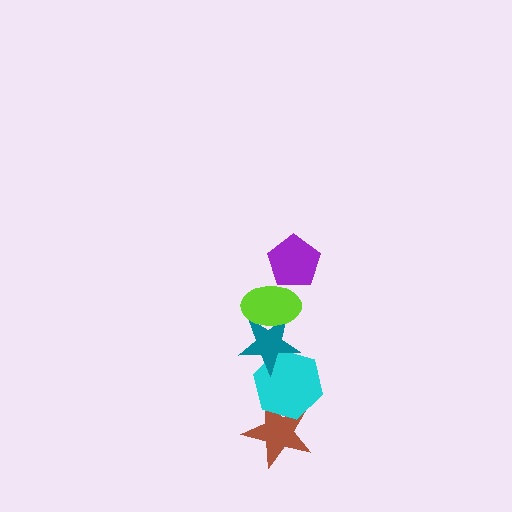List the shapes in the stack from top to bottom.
From top to bottom: the purple pentagon, the lime ellipse, the teal star, the cyan hexagon, the brown star.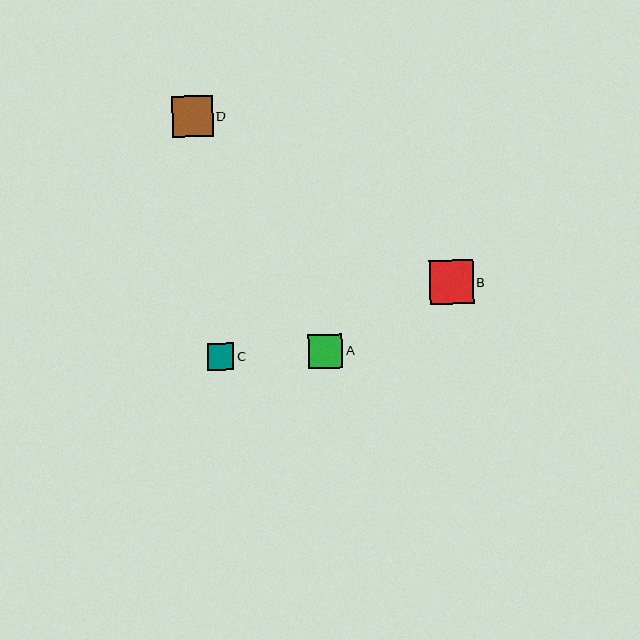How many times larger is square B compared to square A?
Square B is approximately 1.3 times the size of square A.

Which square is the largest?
Square B is the largest with a size of approximately 44 pixels.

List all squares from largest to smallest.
From largest to smallest: B, D, A, C.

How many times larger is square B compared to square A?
Square B is approximately 1.3 times the size of square A.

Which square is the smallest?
Square C is the smallest with a size of approximately 27 pixels.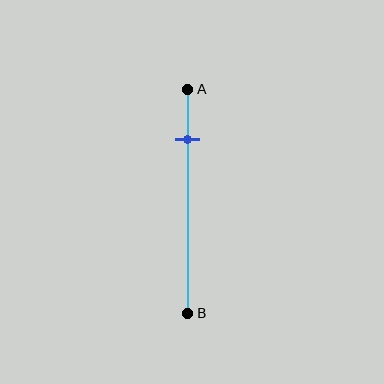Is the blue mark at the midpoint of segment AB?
No, the mark is at about 20% from A, not at the 50% midpoint.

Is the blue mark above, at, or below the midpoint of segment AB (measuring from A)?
The blue mark is above the midpoint of segment AB.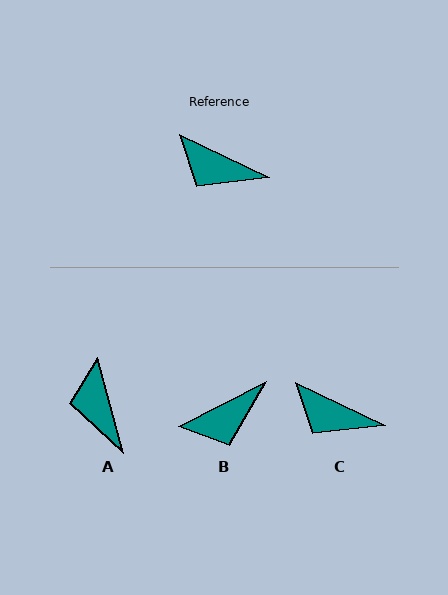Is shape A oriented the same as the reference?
No, it is off by about 49 degrees.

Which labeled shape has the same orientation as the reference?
C.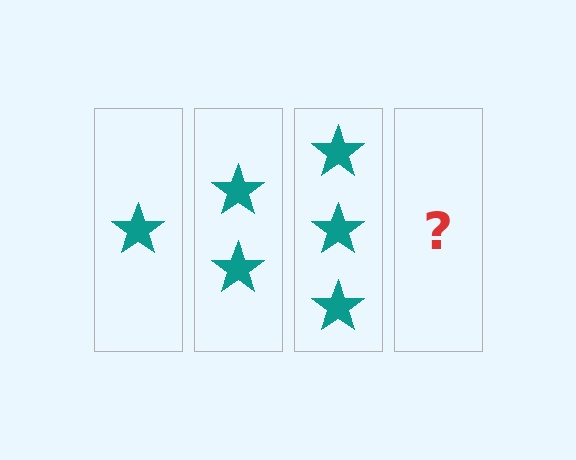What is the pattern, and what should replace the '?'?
The pattern is that each step adds one more star. The '?' should be 4 stars.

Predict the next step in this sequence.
The next step is 4 stars.